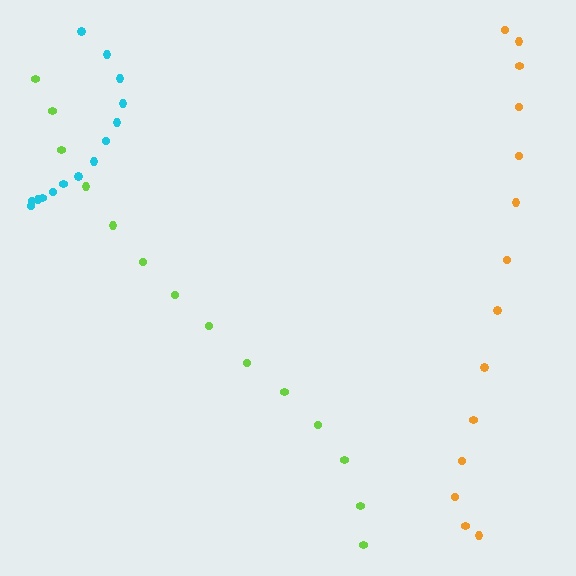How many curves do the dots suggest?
There are 3 distinct paths.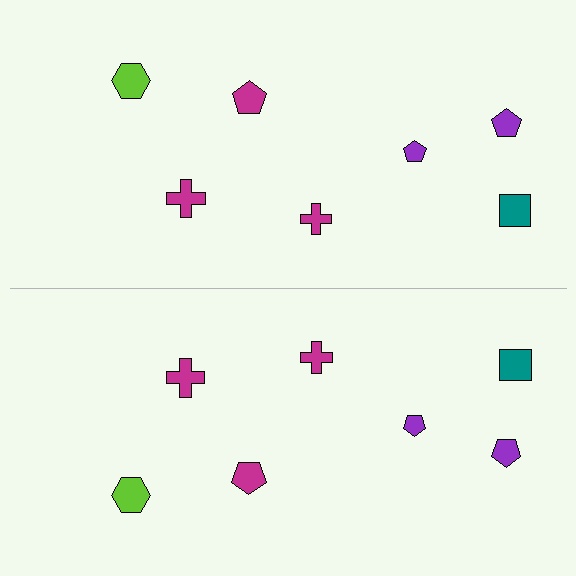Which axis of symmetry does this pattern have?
The pattern has a horizontal axis of symmetry running through the center of the image.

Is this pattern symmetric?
Yes, this pattern has bilateral (reflection) symmetry.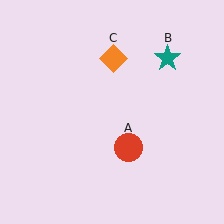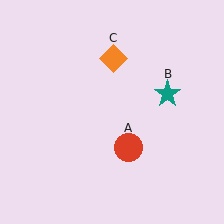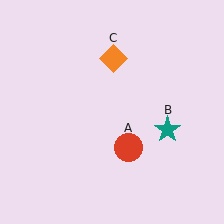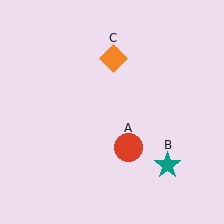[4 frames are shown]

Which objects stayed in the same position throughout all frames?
Red circle (object A) and orange diamond (object C) remained stationary.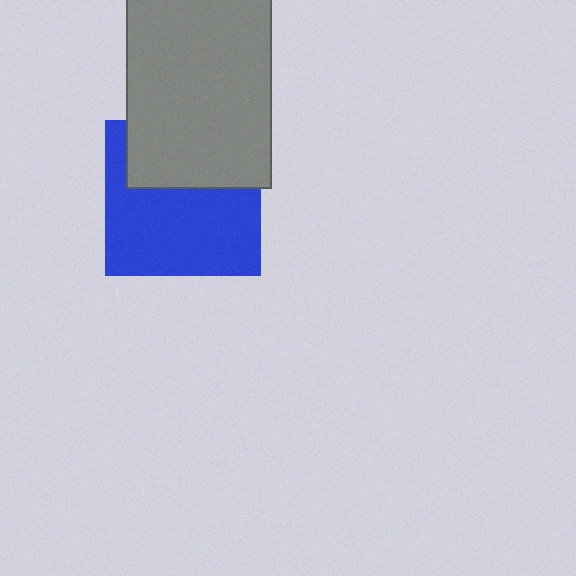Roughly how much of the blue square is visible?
About half of it is visible (roughly 61%).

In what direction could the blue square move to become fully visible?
The blue square could move down. That would shift it out from behind the gray rectangle entirely.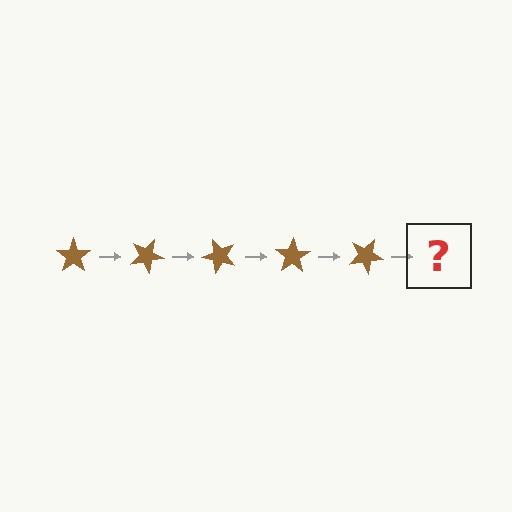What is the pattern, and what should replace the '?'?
The pattern is that the star rotates 25 degrees each step. The '?' should be a brown star rotated 125 degrees.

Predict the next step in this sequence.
The next step is a brown star rotated 125 degrees.